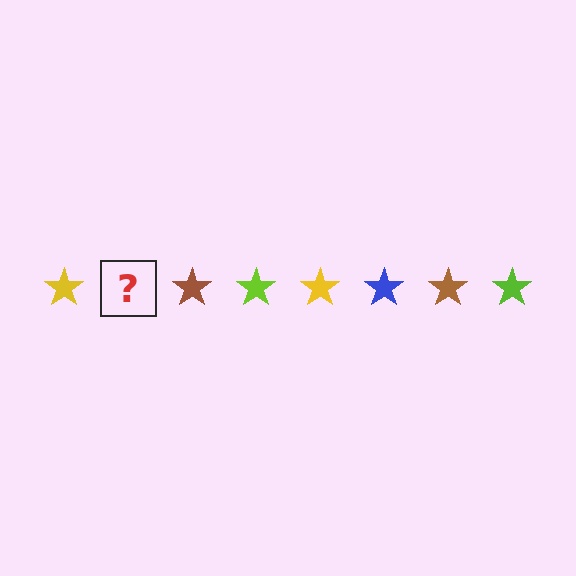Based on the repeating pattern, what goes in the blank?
The blank should be a blue star.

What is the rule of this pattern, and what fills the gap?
The rule is that the pattern cycles through yellow, blue, brown, lime stars. The gap should be filled with a blue star.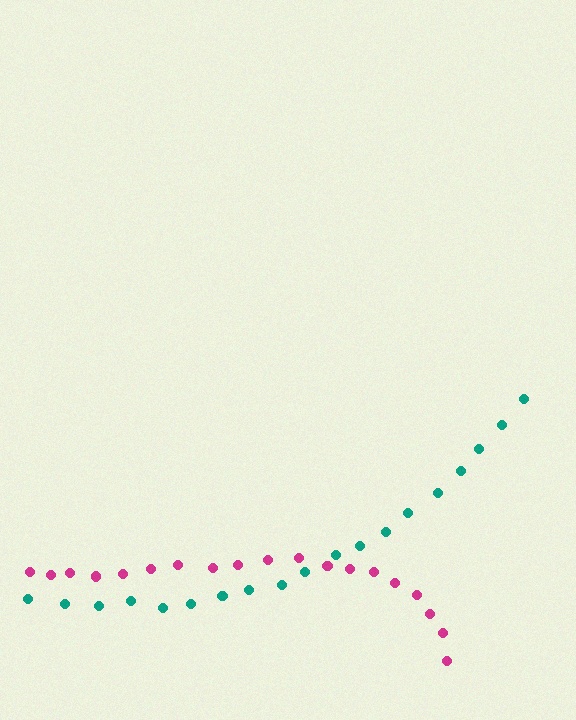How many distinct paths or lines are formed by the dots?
There are 2 distinct paths.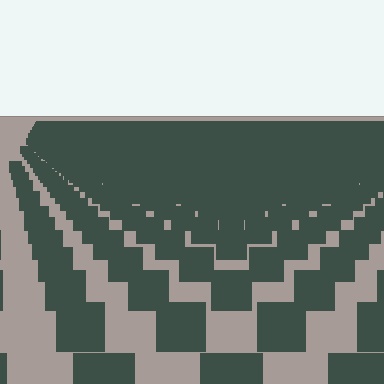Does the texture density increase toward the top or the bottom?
Density increases toward the top.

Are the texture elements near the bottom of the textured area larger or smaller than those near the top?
Larger. Near the bottom, elements are closer to the viewer and appear at a bigger on-screen size.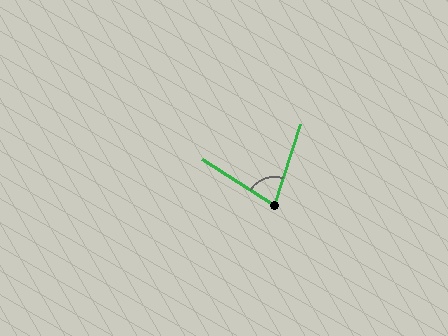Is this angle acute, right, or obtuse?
It is acute.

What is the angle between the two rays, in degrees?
Approximately 76 degrees.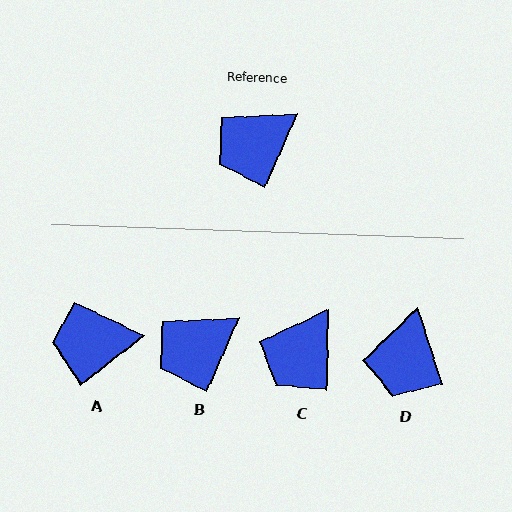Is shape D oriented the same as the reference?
No, it is off by about 42 degrees.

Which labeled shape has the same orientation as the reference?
B.